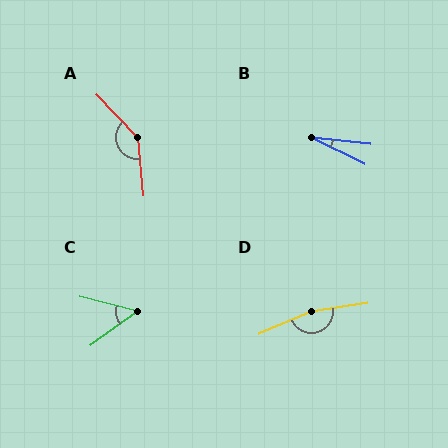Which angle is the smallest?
B, at approximately 20 degrees.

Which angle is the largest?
D, at approximately 165 degrees.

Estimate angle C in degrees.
Approximately 50 degrees.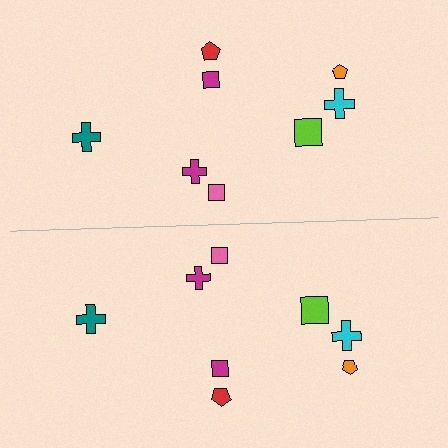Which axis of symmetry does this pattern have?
The pattern has a horizontal axis of symmetry running through the center of the image.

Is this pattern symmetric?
Yes, this pattern has bilateral (reflection) symmetry.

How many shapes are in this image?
There are 16 shapes in this image.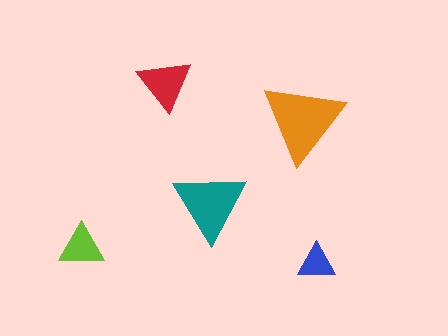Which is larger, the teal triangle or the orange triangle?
The orange one.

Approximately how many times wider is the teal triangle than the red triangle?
About 1.5 times wider.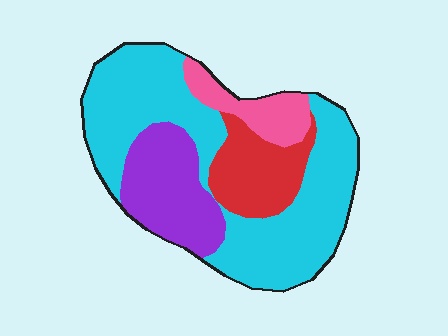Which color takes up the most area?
Cyan, at roughly 55%.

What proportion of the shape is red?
Red takes up about one sixth (1/6) of the shape.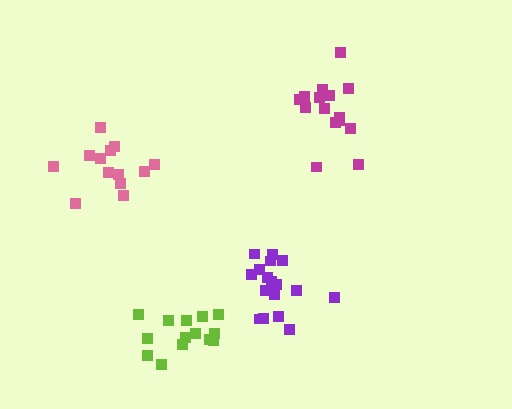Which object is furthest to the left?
The pink cluster is leftmost.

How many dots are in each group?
Group 1: 14 dots, Group 2: 13 dots, Group 3: 17 dots, Group 4: 15 dots (59 total).